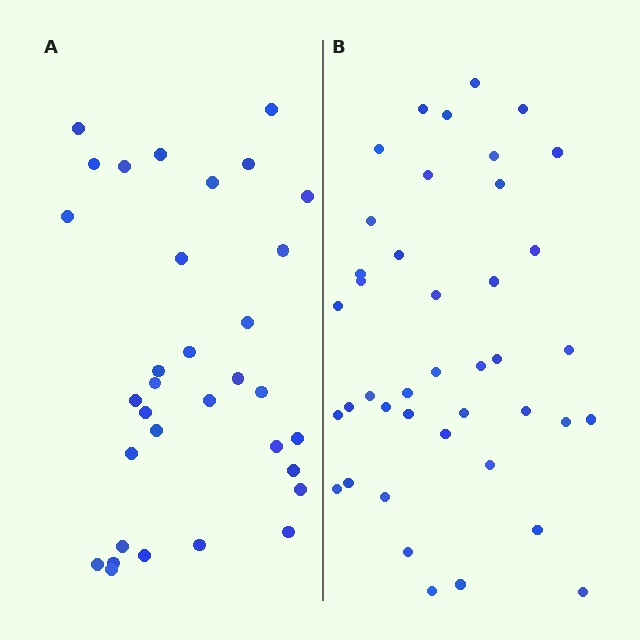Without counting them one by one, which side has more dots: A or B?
Region B (the right region) has more dots.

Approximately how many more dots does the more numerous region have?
Region B has roughly 8 or so more dots than region A.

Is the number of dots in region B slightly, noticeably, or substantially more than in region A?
Region B has only slightly more — the two regions are fairly close. The ratio is roughly 1.2 to 1.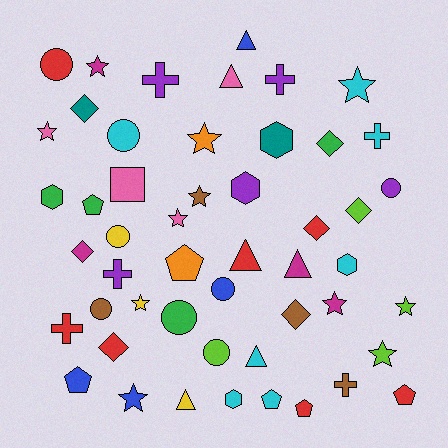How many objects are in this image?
There are 50 objects.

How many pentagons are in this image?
There are 6 pentagons.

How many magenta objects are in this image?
There are 4 magenta objects.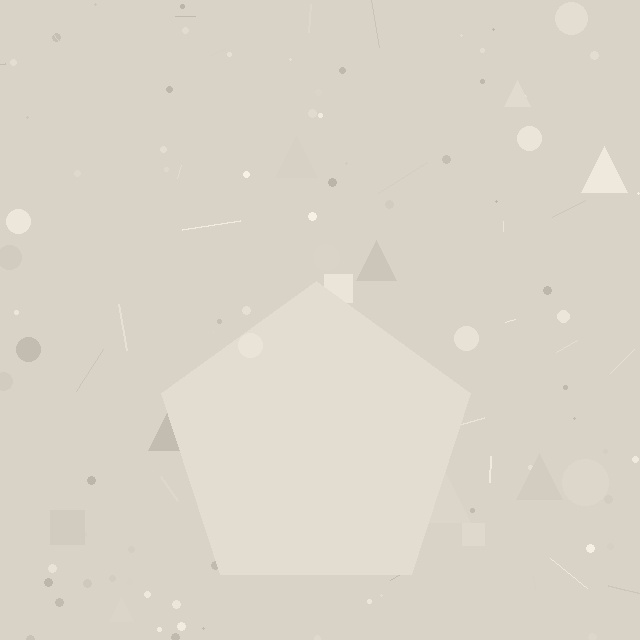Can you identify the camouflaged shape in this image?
The camouflaged shape is a pentagon.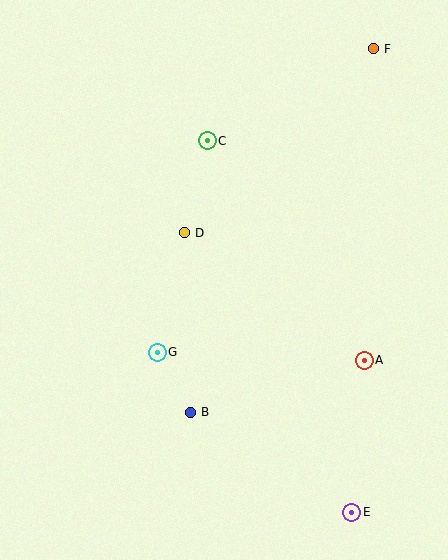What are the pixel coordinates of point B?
Point B is at (190, 412).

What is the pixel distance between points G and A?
The distance between G and A is 207 pixels.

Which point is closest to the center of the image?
Point D at (184, 233) is closest to the center.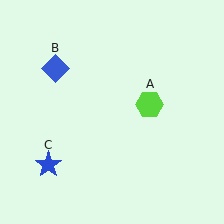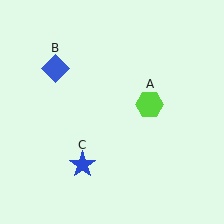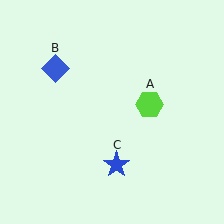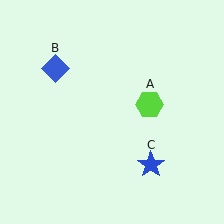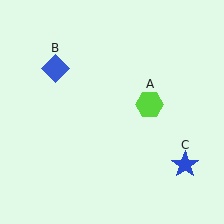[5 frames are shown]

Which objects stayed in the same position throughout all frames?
Lime hexagon (object A) and blue diamond (object B) remained stationary.